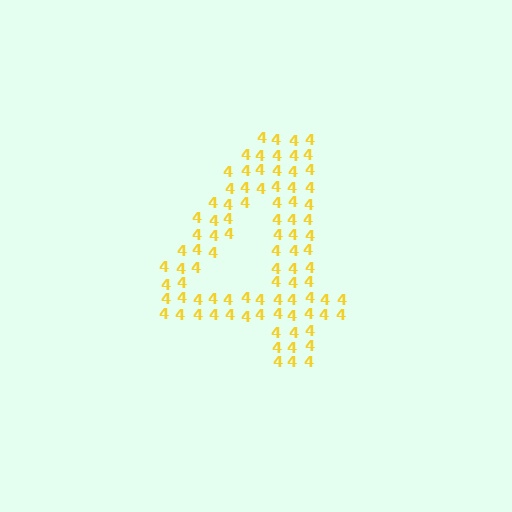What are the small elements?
The small elements are digit 4's.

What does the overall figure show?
The overall figure shows the digit 4.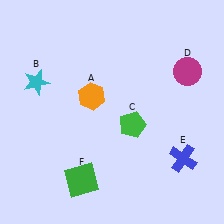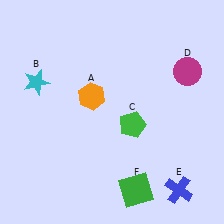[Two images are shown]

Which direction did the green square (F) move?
The green square (F) moved right.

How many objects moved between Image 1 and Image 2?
2 objects moved between the two images.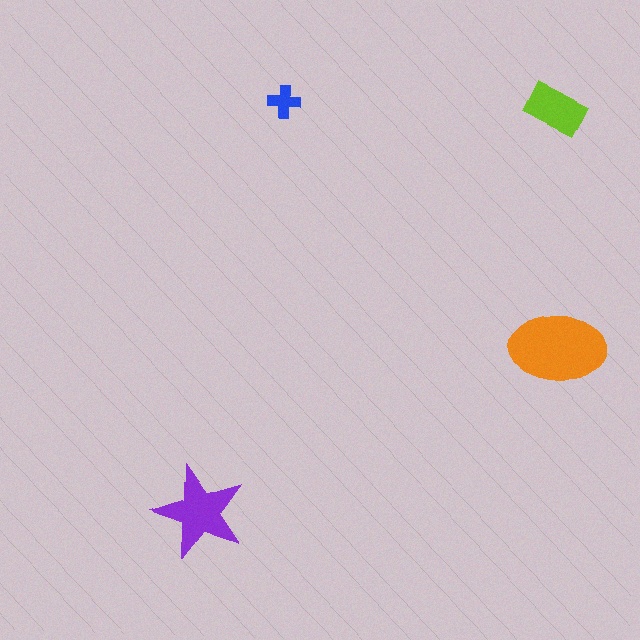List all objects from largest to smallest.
The orange ellipse, the purple star, the lime rectangle, the blue cross.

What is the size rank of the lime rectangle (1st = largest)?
3rd.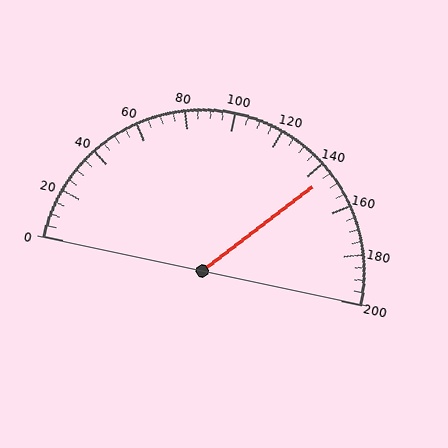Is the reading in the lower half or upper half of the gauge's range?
The reading is in the upper half of the range (0 to 200).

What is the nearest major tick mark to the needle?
The nearest major tick mark is 140.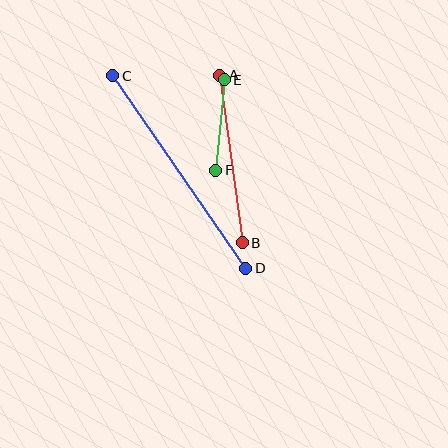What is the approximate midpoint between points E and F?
The midpoint is at approximately (220, 125) pixels.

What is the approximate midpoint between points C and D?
The midpoint is at approximately (179, 172) pixels.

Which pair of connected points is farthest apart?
Points C and D are farthest apart.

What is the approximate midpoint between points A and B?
The midpoint is at approximately (231, 159) pixels.